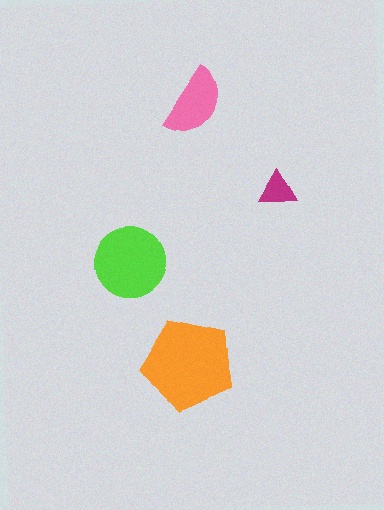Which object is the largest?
The orange pentagon.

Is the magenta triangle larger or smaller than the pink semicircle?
Smaller.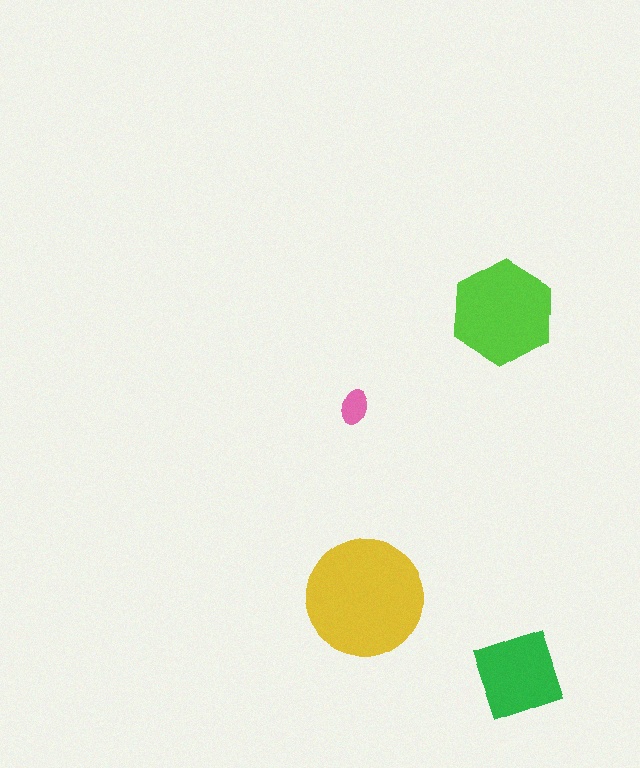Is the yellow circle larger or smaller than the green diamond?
Larger.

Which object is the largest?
The yellow circle.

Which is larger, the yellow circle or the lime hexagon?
The yellow circle.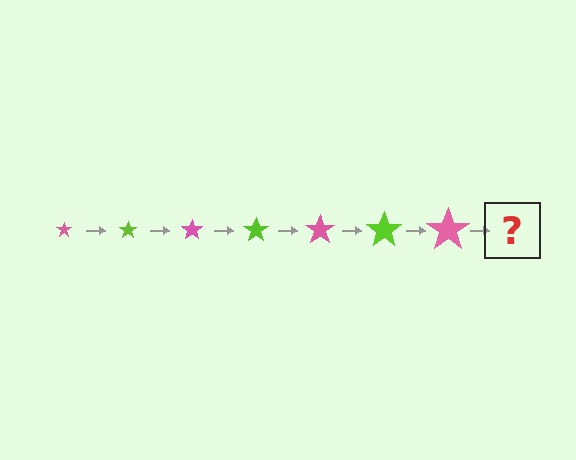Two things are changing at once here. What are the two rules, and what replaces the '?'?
The two rules are that the star grows larger each step and the color cycles through pink and lime. The '?' should be a lime star, larger than the previous one.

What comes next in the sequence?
The next element should be a lime star, larger than the previous one.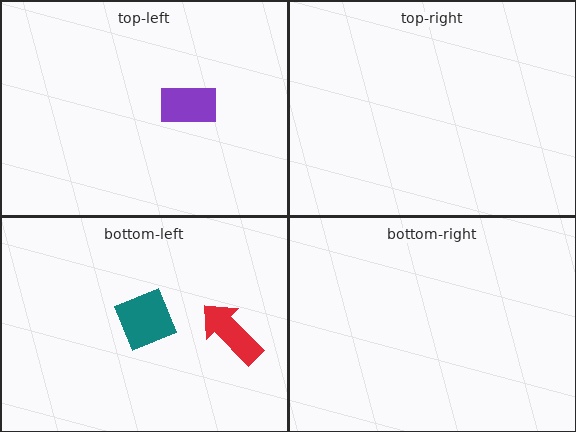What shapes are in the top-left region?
The purple rectangle.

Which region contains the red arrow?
The bottom-left region.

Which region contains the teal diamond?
The bottom-left region.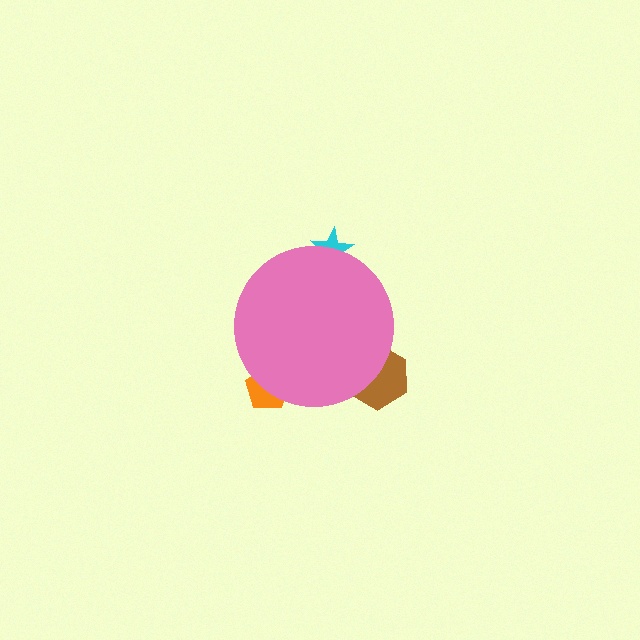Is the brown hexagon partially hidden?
Yes, the brown hexagon is partially hidden behind the pink circle.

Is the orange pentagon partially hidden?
Yes, the orange pentagon is partially hidden behind the pink circle.